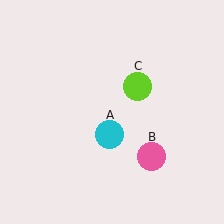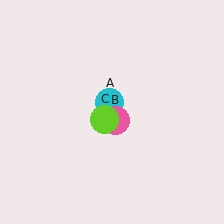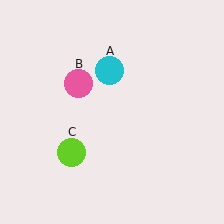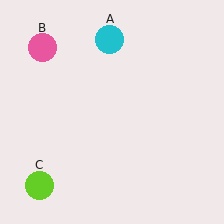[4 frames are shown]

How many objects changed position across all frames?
3 objects changed position: cyan circle (object A), pink circle (object B), lime circle (object C).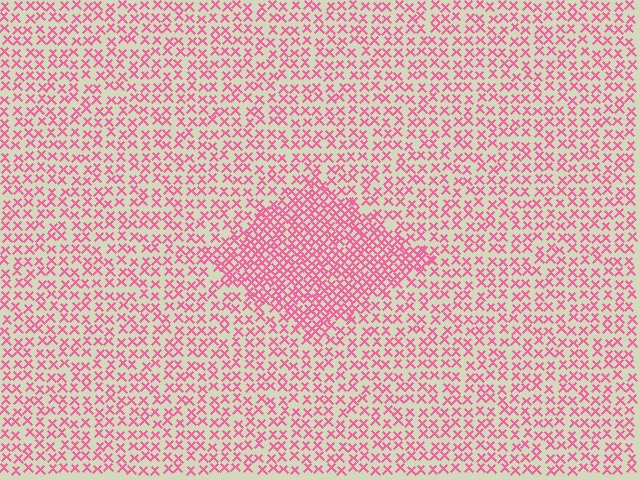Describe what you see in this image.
The image contains small pink elements arranged at two different densities. A diamond-shaped region is visible where the elements are more densely packed than the surrounding area.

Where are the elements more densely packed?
The elements are more densely packed inside the diamond boundary.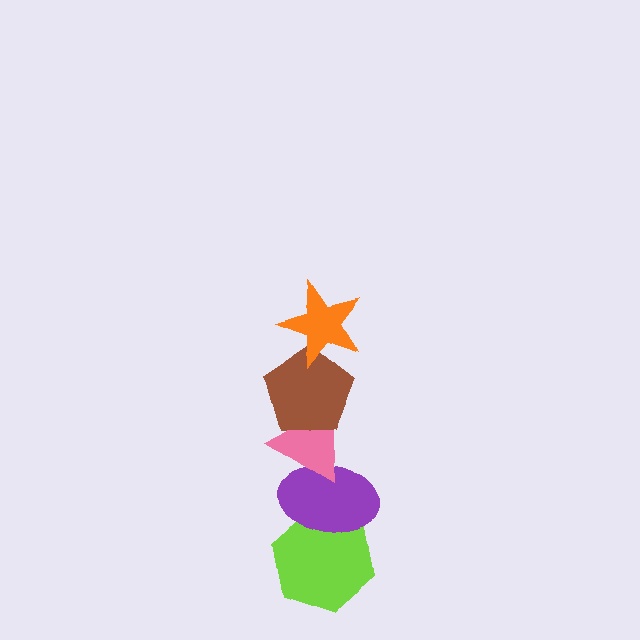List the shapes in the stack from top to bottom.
From top to bottom: the orange star, the brown pentagon, the pink triangle, the purple ellipse, the lime hexagon.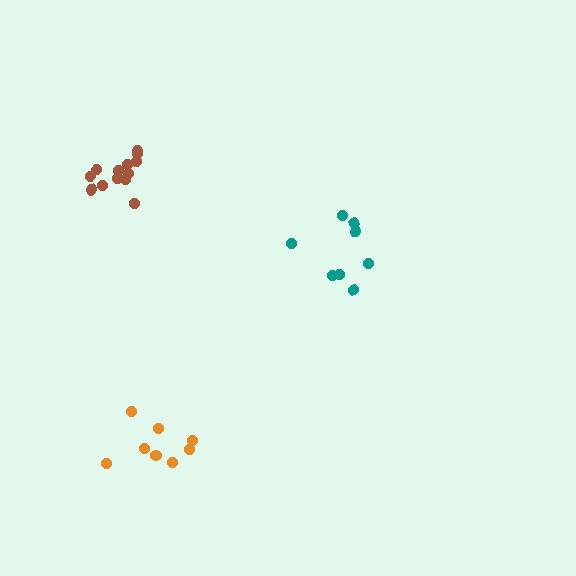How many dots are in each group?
Group 1: 8 dots, Group 2: 13 dots, Group 3: 8 dots (29 total).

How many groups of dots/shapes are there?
There are 3 groups.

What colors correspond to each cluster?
The clusters are colored: teal, brown, orange.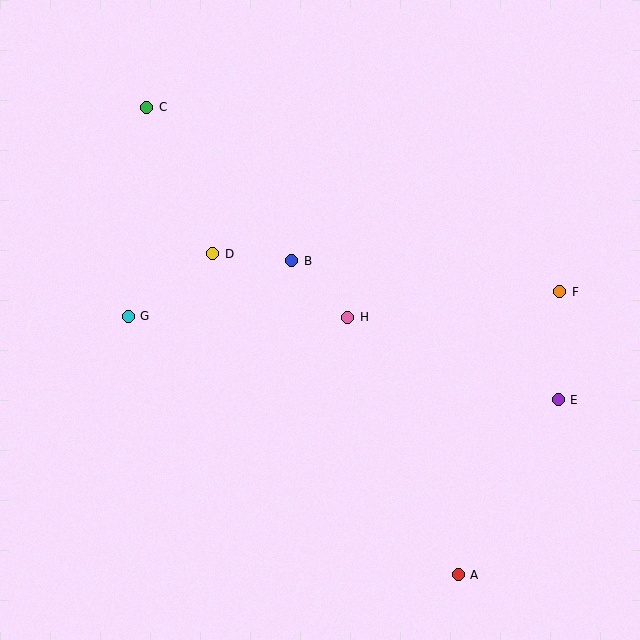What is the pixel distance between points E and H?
The distance between E and H is 226 pixels.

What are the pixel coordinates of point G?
Point G is at (128, 316).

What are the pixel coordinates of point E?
Point E is at (558, 400).